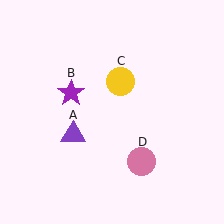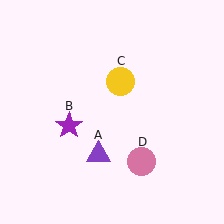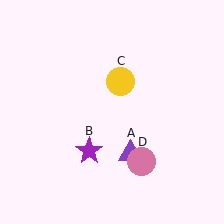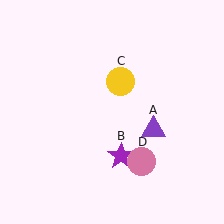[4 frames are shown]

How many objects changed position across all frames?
2 objects changed position: purple triangle (object A), purple star (object B).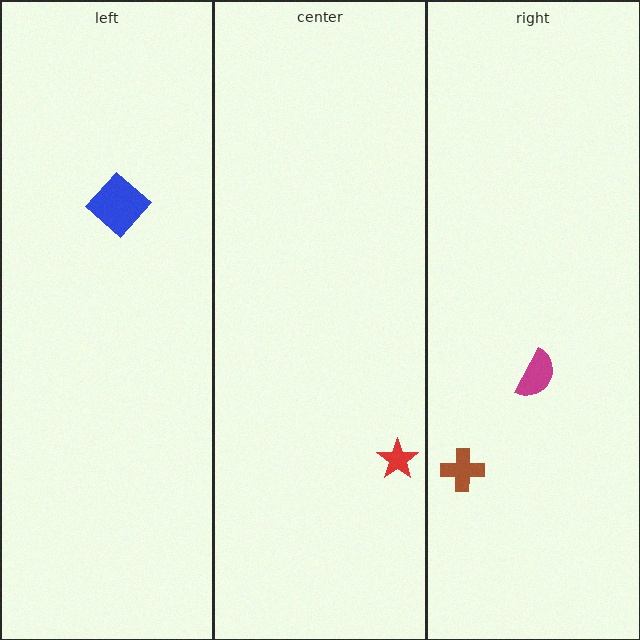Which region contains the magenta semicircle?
The right region.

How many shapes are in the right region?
2.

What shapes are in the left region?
The blue diamond.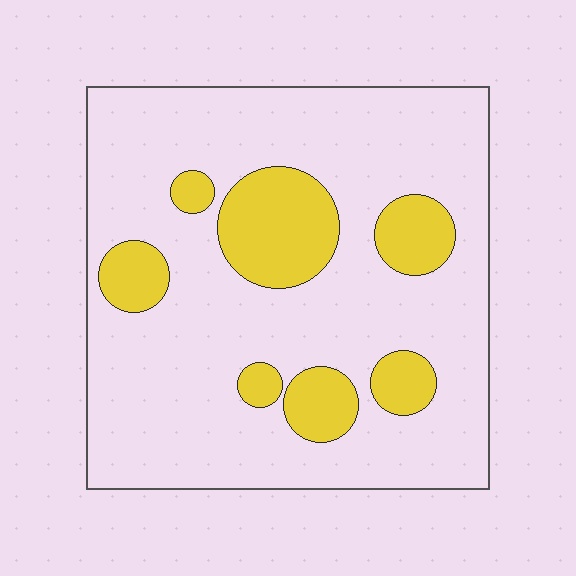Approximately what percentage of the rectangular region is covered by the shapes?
Approximately 20%.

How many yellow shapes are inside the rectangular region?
7.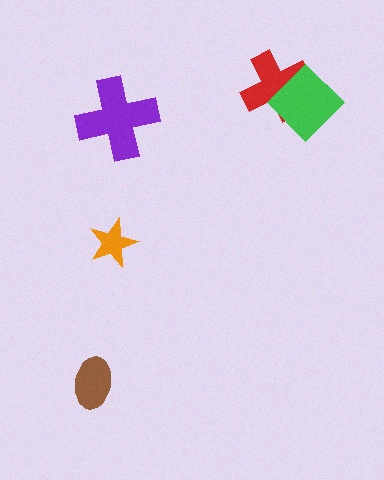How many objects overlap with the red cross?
1 object overlaps with the red cross.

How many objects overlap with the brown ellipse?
0 objects overlap with the brown ellipse.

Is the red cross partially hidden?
Yes, it is partially covered by another shape.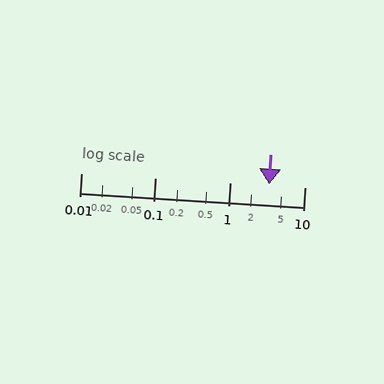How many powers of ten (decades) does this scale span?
The scale spans 3 decades, from 0.01 to 10.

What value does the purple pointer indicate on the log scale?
The pointer indicates approximately 3.3.